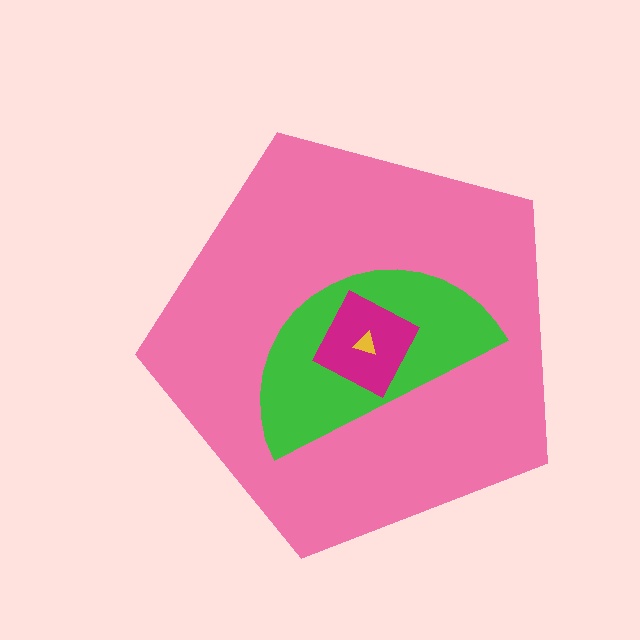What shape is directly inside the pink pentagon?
The green semicircle.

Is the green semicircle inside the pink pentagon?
Yes.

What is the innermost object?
The yellow triangle.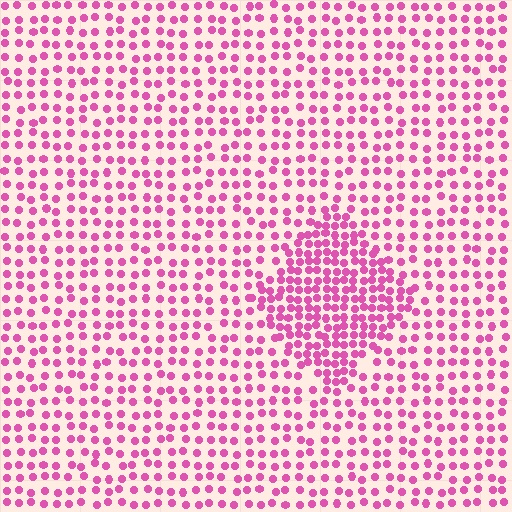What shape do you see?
I see a diamond.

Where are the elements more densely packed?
The elements are more densely packed inside the diamond boundary.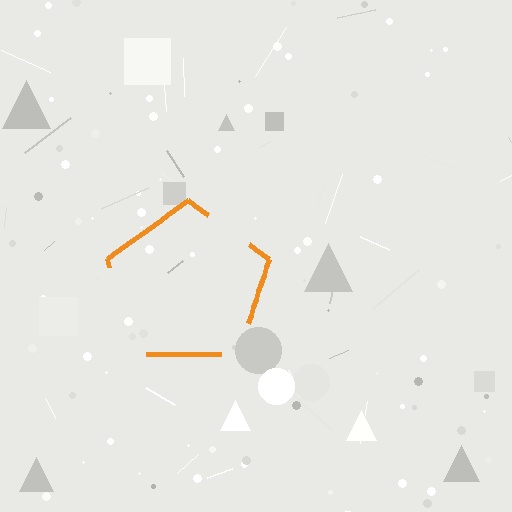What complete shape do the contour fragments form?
The contour fragments form a pentagon.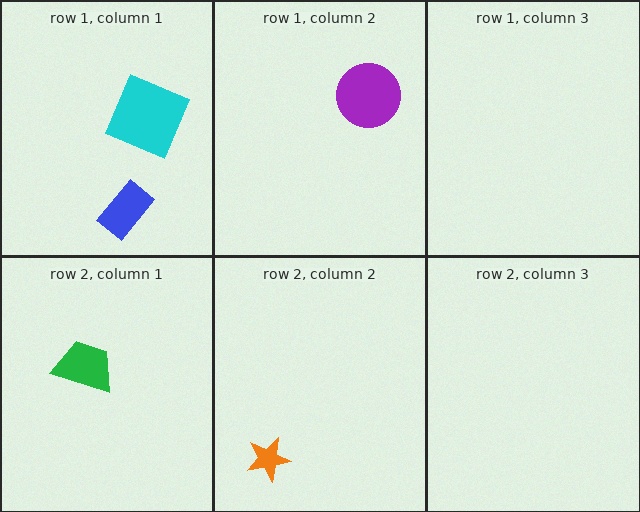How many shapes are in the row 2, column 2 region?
1.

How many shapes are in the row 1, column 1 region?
2.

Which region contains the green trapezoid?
The row 2, column 1 region.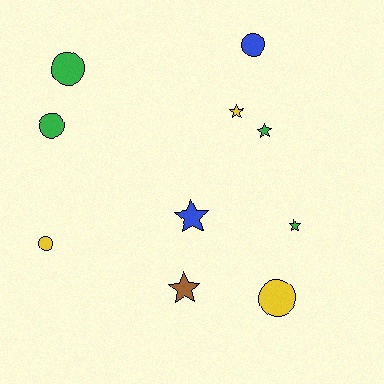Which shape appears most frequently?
Circle, with 5 objects.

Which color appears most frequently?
Green, with 4 objects.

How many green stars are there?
There are 2 green stars.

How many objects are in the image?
There are 10 objects.